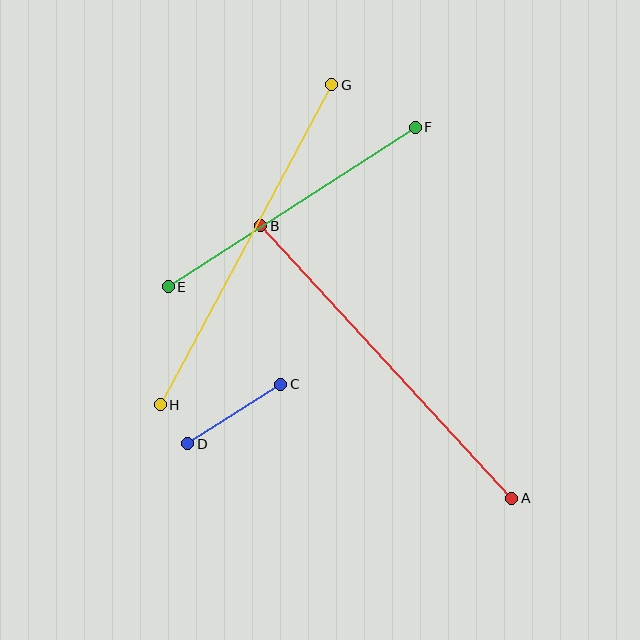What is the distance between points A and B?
The distance is approximately 370 pixels.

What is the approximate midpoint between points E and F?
The midpoint is at approximately (292, 207) pixels.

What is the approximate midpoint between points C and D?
The midpoint is at approximately (234, 414) pixels.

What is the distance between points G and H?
The distance is approximately 363 pixels.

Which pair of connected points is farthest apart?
Points A and B are farthest apart.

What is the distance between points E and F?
The distance is approximately 294 pixels.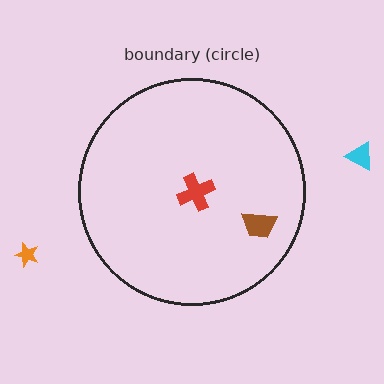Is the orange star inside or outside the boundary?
Outside.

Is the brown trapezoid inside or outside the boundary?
Inside.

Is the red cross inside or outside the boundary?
Inside.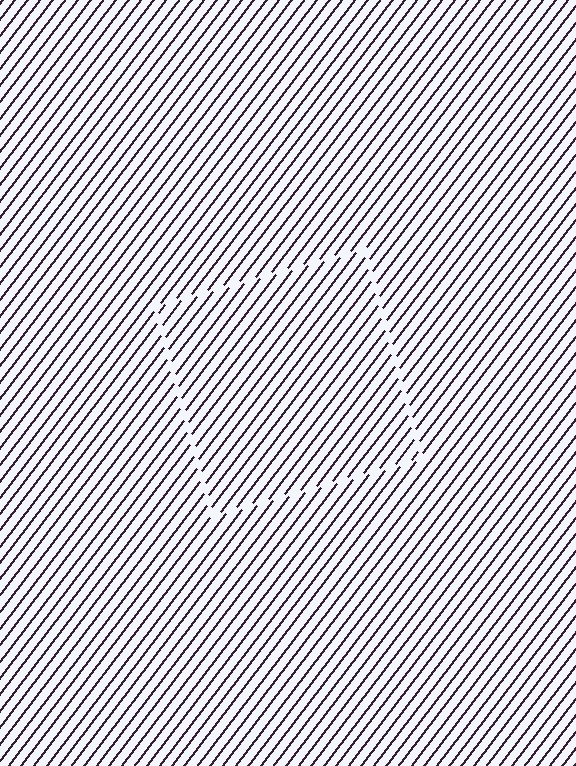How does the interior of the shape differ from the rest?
The interior of the shape contains the same grating, shifted by half a period — the contour is defined by the phase discontinuity where line-ends from the inner and outer gratings abut.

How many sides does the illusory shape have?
4 sides — the line-ends trace a square.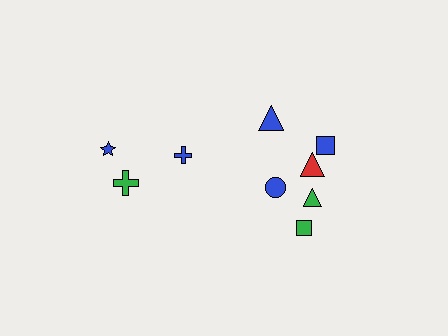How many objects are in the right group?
There are 6 objects.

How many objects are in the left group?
There are 3 objects.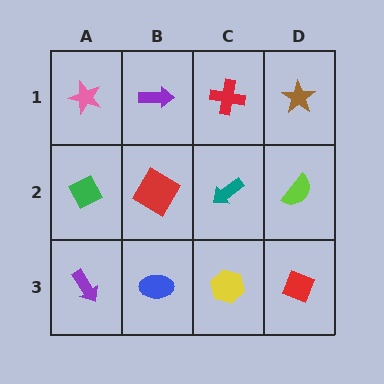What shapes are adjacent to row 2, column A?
A pink star (row 1, column A), a purple arrow (row 3, column A), a red diamond (row 2, column B).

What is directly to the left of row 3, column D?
A yellow hexagon.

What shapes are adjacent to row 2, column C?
A red cross (row 1, column C), a yellow hexagon (row 3, column C), a red diamond (row 2, column B), a lime semicircle (row 2, column D).